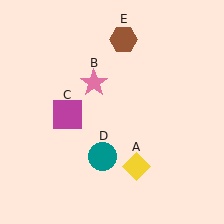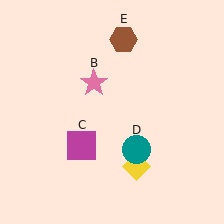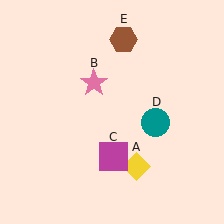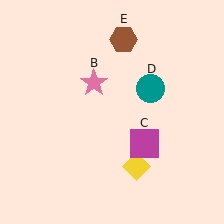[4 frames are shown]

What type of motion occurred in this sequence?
The magenta square (object C), teal circle (object D) rotated counterclockwise around the center of the scene.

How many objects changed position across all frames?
2 objects changed position: magenta square (object C), teal circle (object D).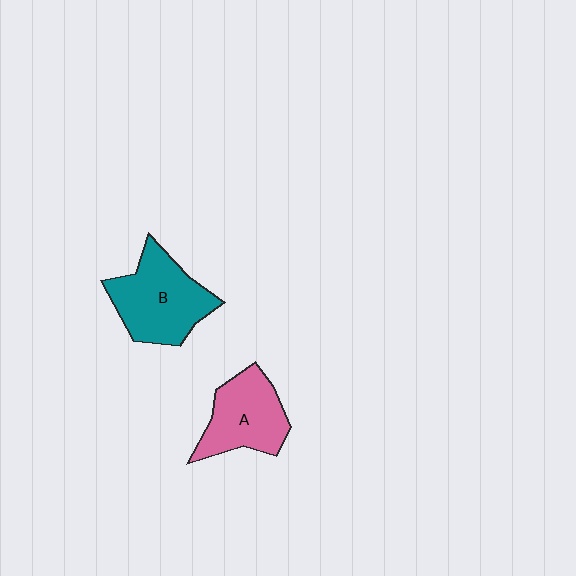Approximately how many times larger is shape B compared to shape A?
Approximately 1.2 times.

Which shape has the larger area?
Shape B (teal).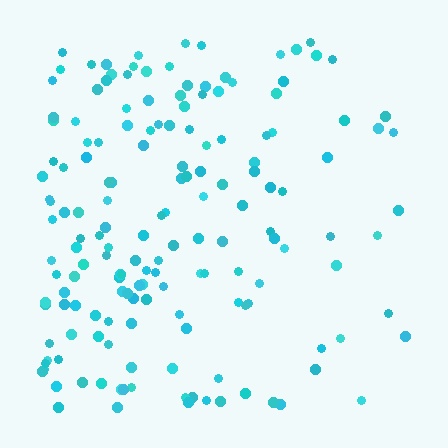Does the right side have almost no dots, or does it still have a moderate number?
Still a moderate number, just noticeably fewer than the left.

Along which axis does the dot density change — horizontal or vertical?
Horizontal.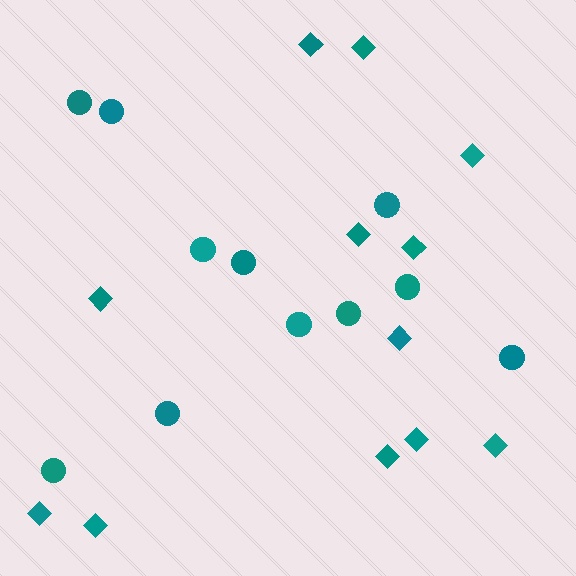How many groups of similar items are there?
There are 2 groups: one group of circles (11) and one group of diamonds (12).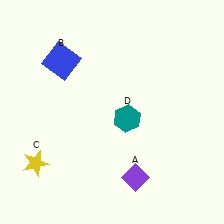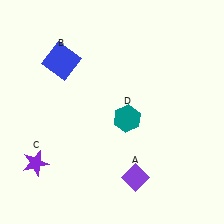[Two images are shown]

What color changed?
The star (C) changed from yellow in Image 1 to purple in Image 2.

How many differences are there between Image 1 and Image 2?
There is 1 difference between the two images.